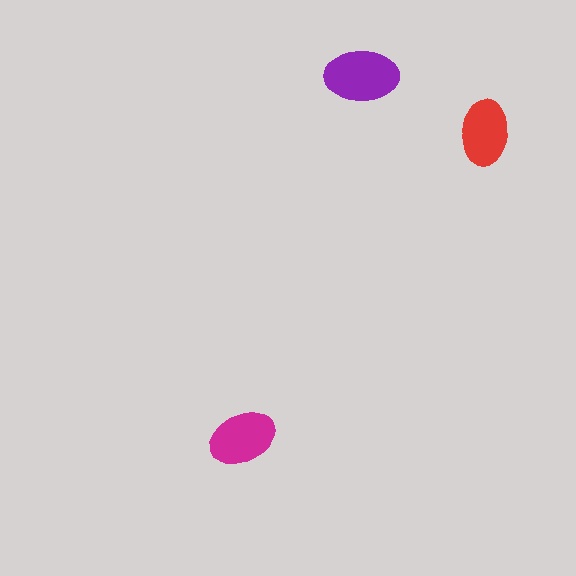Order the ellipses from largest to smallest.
the purple one, the magenta one, the red one.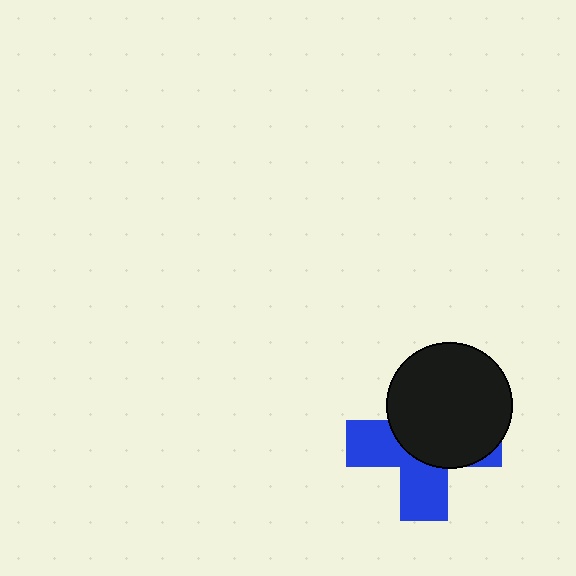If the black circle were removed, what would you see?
You would see the complete blue cross.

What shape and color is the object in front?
The object in front is a black circle.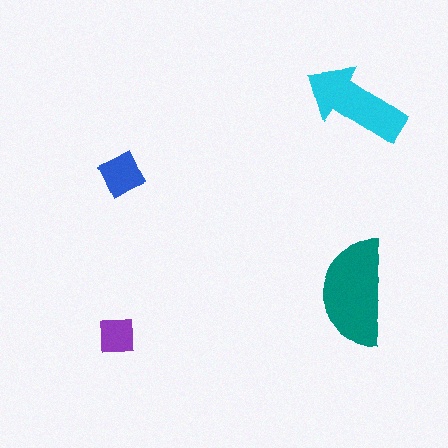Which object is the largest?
The teal semicircle.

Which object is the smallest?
The purple square.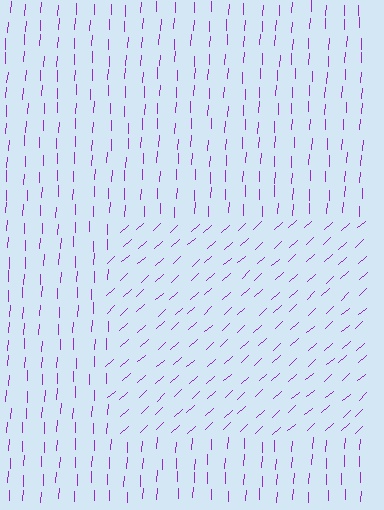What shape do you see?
I see a rectangle.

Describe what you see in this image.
The image is filled with small purple line segments. A rectangle region in the image has lines oriented differently from the surrounding lines, creating a visible texture boundary.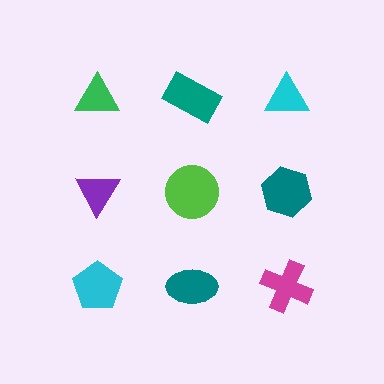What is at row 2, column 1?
A purple triangle.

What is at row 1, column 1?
A green triangle.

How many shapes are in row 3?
3 shapes.